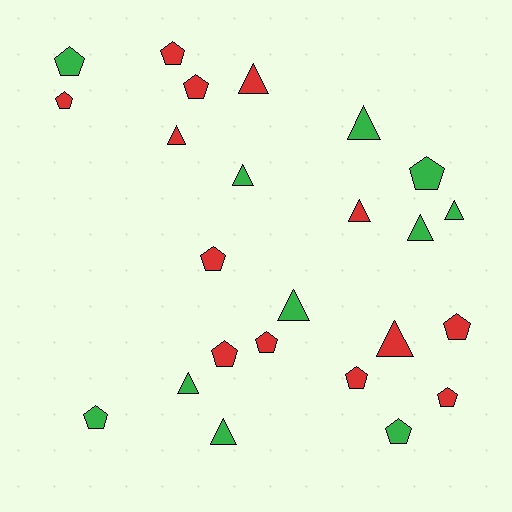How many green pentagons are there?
There are 4 green pentagons.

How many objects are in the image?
There are 24 objects.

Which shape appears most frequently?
Pentagon, with 13 objects.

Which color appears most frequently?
Red, with 13 objects.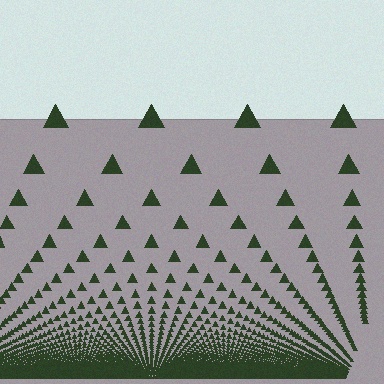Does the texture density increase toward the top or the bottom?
Density increases toward the bottom.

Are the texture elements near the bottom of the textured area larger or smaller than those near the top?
Smaller. The gradient is inverted — elements near the bottom are smaller and denser.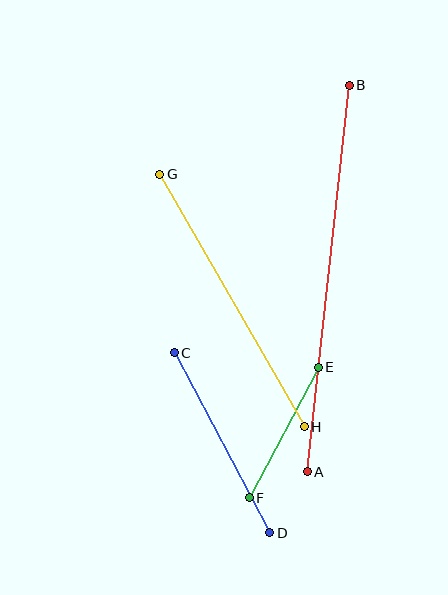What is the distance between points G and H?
The distance is approximately 291 pixels.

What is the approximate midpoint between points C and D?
The midpoint is at approximately (222, 443) pixels.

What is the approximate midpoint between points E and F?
The midpoint is at approximately (284, 432) pixels.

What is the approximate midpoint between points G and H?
The midpoint is at approximately (232, 301) pixels.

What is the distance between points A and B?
The distance is approximately 389 pixels.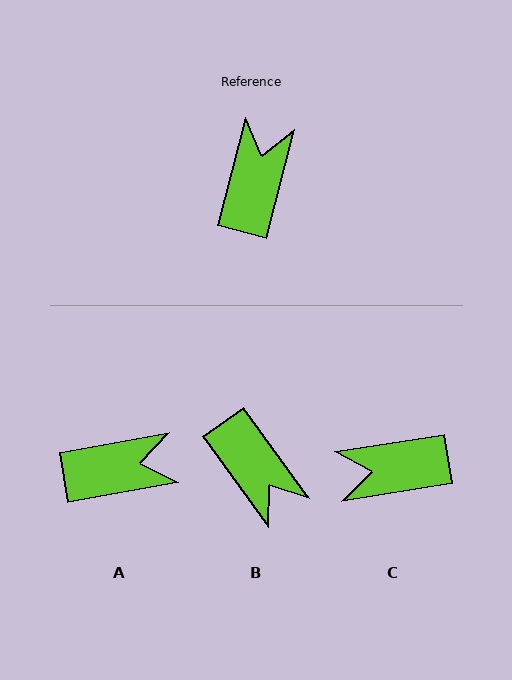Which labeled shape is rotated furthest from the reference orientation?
B, about 130 degrees away.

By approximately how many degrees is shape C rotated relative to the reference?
Approximately 113 degrees counter-clockwise.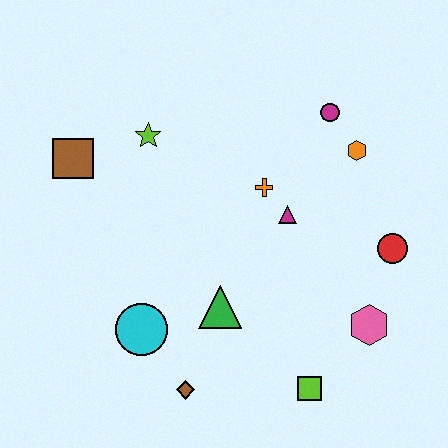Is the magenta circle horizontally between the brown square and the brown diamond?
No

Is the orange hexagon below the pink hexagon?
No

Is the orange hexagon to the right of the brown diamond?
Yes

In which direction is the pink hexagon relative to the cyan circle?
The pink hexagon is to the right of the cyan circle.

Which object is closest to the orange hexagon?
The magenta circle is closest to the orange hexagon.